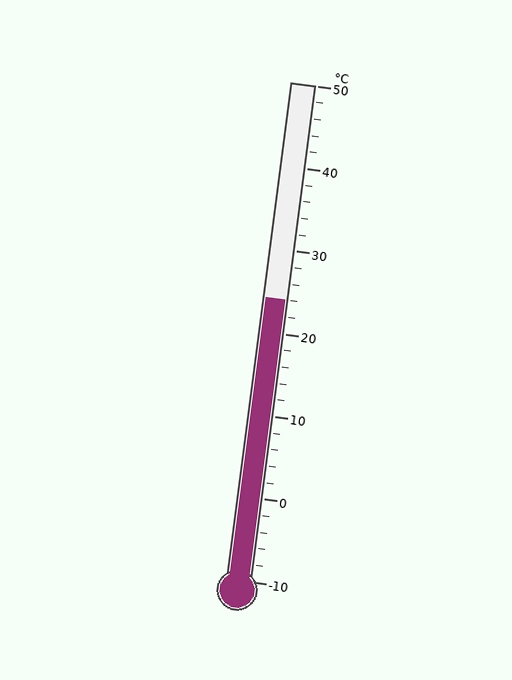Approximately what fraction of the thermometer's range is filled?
The thermometer is filled to approximately 55% of its range.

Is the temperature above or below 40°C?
The temperature is below 40°C.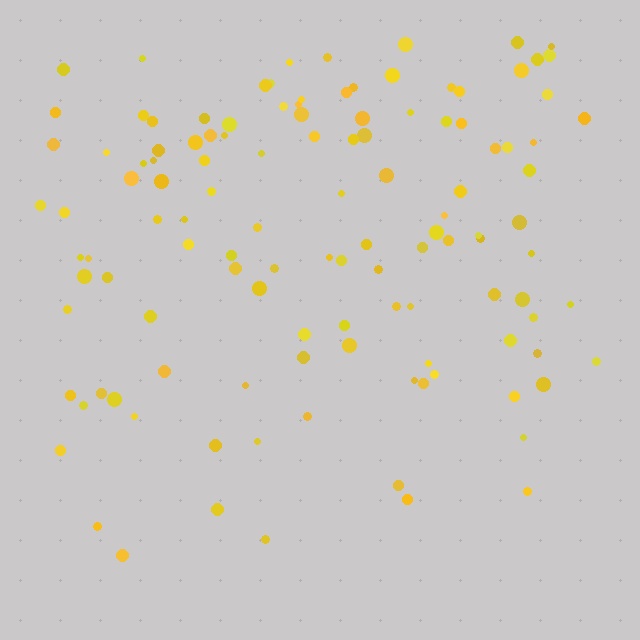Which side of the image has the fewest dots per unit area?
The bottom.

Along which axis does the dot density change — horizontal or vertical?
Vertical.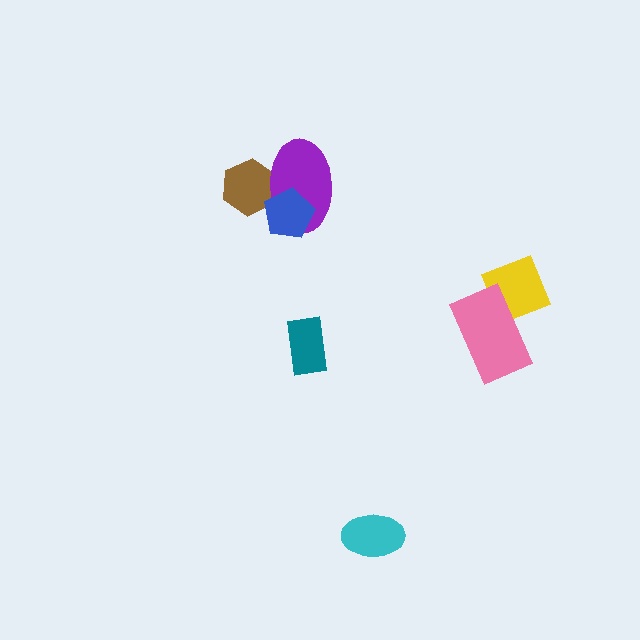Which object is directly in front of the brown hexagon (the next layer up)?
The purple ellipse is directly in front of the brown hexagon.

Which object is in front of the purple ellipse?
The blue pentagon is in front of the purple ellipse.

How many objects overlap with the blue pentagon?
2 objects overlap with the blue pentagon.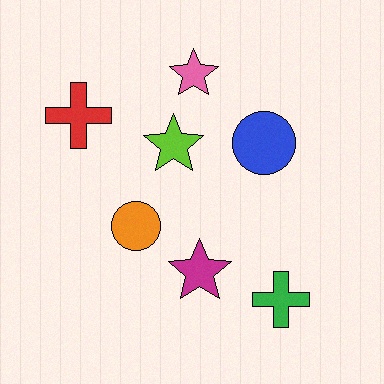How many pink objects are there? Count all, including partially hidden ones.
There is 1 pink object.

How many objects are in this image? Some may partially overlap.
There are 7 objects.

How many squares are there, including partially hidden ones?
There are no squares.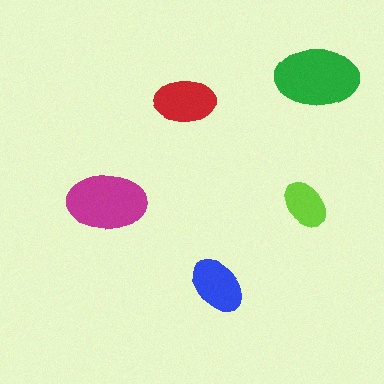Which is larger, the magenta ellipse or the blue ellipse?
The magenta one.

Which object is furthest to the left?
The magenta ellipse is leftmost.